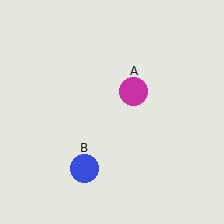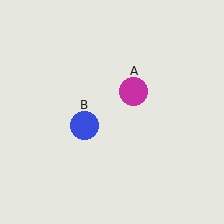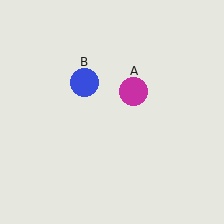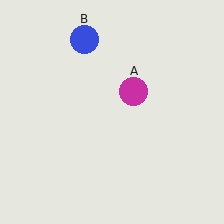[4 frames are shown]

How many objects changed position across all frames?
1 object changed position: blue circle (object B).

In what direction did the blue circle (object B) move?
The blue circle (object B) moved up.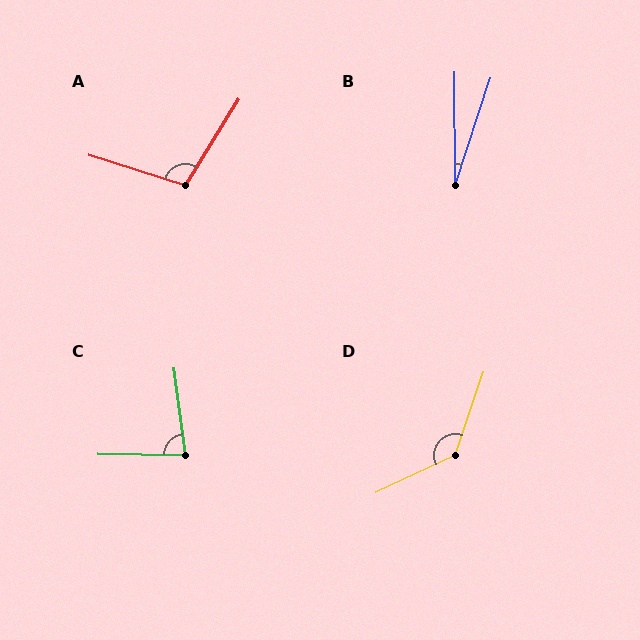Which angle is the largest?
D, at approximately 134 degrees.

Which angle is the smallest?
B, at approximately 18 degrees.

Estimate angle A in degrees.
Approximately 104 degrees.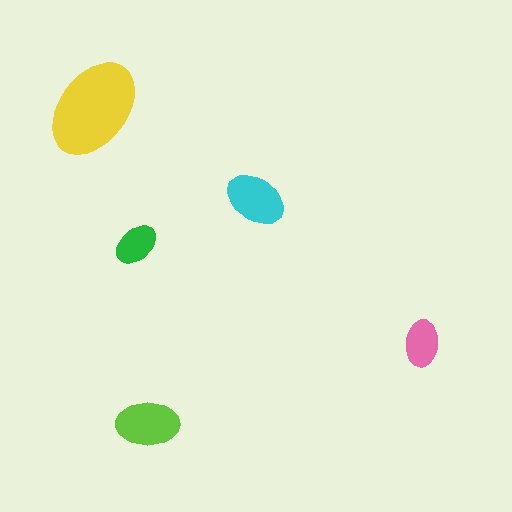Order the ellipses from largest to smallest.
the yellow one, the lime one, the cyan one, the pink one, the green one.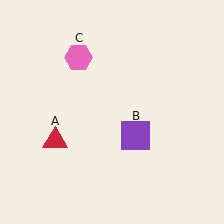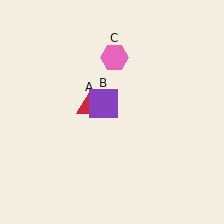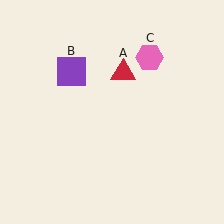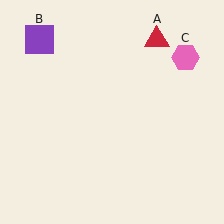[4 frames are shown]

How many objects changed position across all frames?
3 objects changed position: red triangle (object A), purple square (object B), pink hexagon (object C).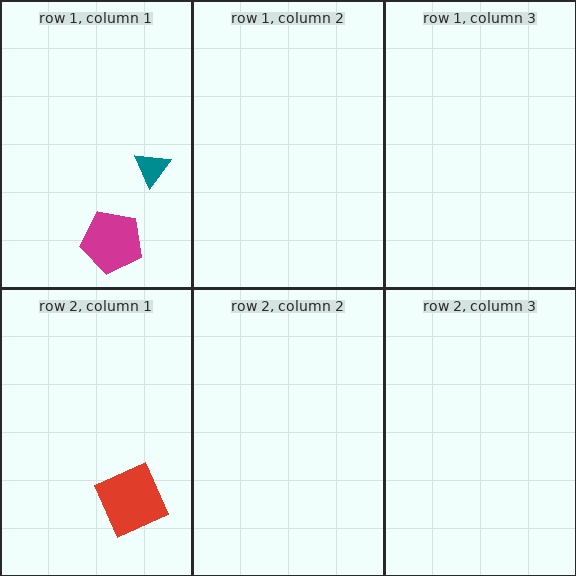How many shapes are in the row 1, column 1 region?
2.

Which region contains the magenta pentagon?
The row 1, column 1 region.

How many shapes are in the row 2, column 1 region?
1.